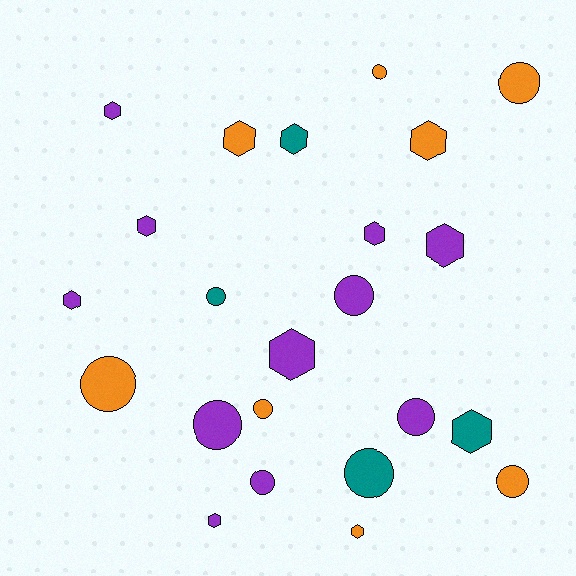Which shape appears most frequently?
Hexagon, with 12 objects.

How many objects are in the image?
There are 23 objects.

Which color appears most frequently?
Purple, with 11 objects.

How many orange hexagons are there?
There are 3 orange hexagons.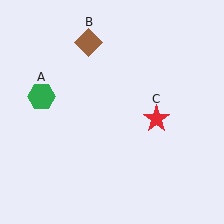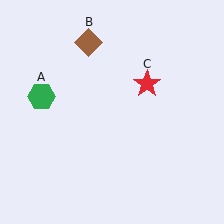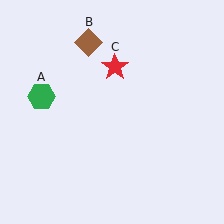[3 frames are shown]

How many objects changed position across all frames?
1 object changed position: red star (object C).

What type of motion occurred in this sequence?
The red star (object C) rotated counterclockwise around the center of the scene.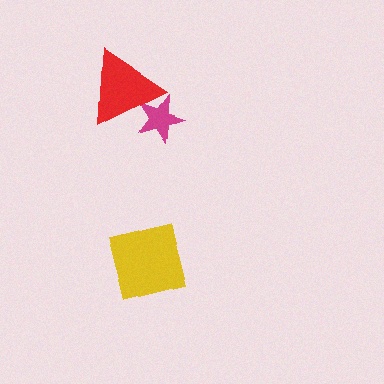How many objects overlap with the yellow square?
0 objects overlap with the yellow square.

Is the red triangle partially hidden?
No, no other shape covers it.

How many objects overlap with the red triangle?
1 object overlaps with the red triangle.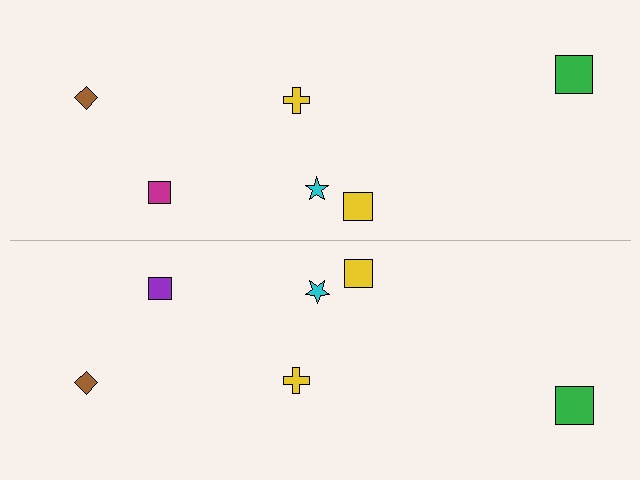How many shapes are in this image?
There are 12 shapes in this image.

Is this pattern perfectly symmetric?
No, the pattern is not perfectly symmetric. The purple square on the bottom side breaks the symmetry — its mirror counterpart is magenta.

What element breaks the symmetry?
The purple square on the bottom side breaks the symmetry — its mirror counterpart is magenta.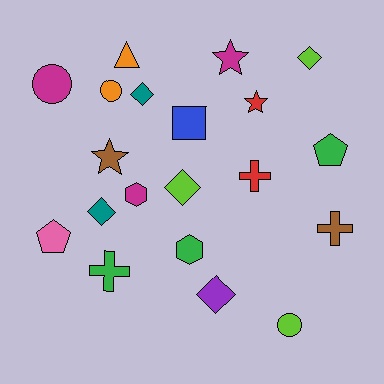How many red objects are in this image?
There are 2 red objects.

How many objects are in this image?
There are 20 objects.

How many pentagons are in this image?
There are 2 pentagons.